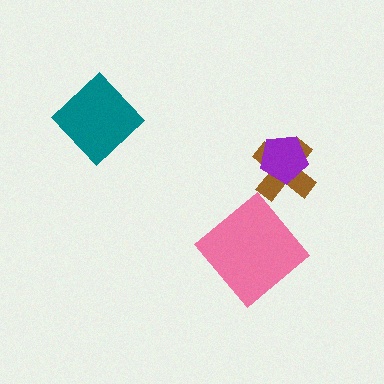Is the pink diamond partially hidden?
No, no other shape covers it.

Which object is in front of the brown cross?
The purple pentagon is in front of the brown cross.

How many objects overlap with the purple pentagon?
1 object overlaps with the purple pentagon.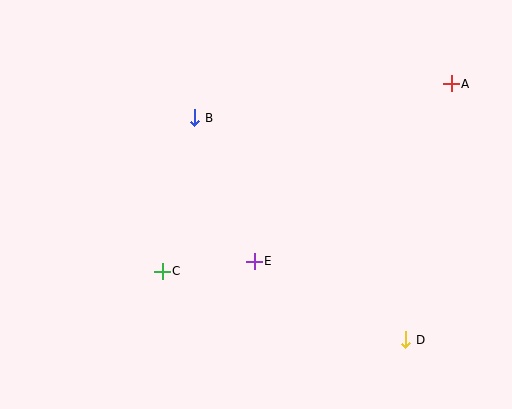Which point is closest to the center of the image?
Point E at (254, 261) is closest to the center.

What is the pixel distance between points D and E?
The distance between D and E is 170 pixels.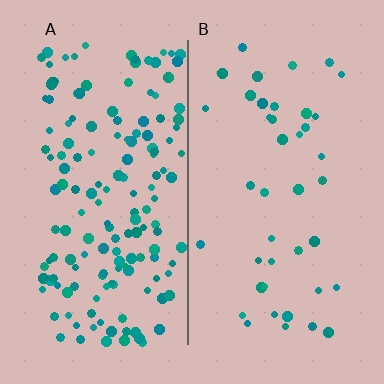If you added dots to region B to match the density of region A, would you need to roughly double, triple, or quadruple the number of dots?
Approximately quadruple.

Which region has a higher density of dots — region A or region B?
A (the left).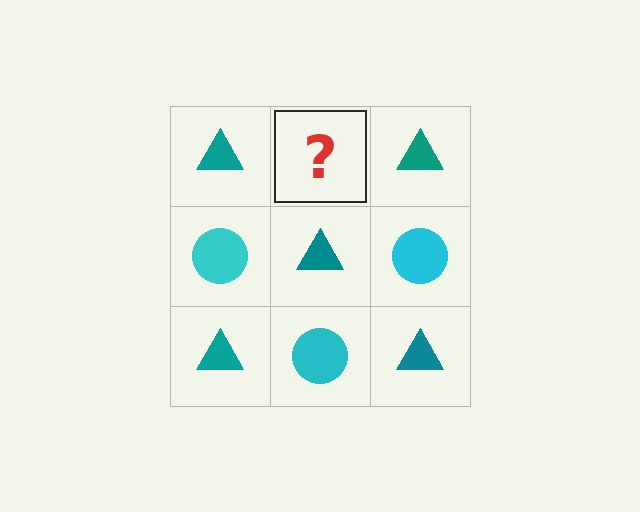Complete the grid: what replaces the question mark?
The question mark should be replaced with a cyan circle.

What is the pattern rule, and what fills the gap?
The rule is that it alternates teal triangle and cyan circle in a checkerboard pattern. The gap should be filled with a cyan circle.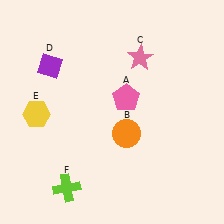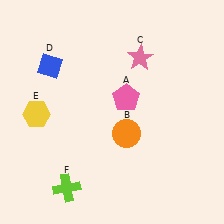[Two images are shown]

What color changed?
The diamond (D) changed from purple in Image 1 to blue in Image 2.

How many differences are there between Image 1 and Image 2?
There is 1 difference between the two images.